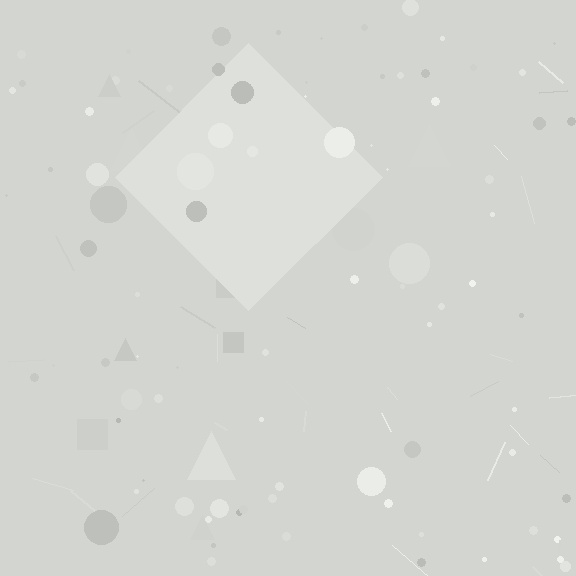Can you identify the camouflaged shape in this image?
The camouflaged shape is a diamond.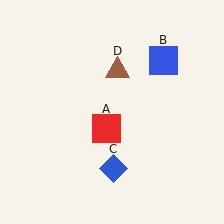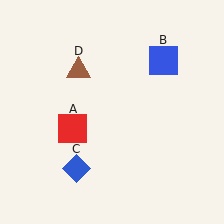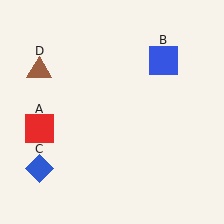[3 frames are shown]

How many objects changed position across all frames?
3 objects changed position: red square (object A), blue diamond (object C), brown triangle (object D).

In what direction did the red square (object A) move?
The red square (object A) moved left.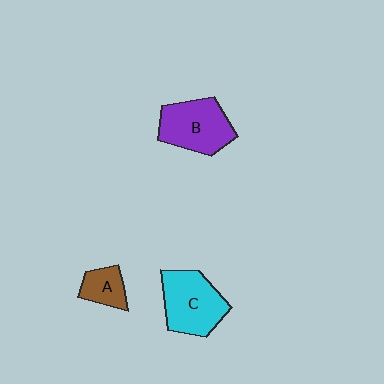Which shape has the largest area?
Shape C (cyan).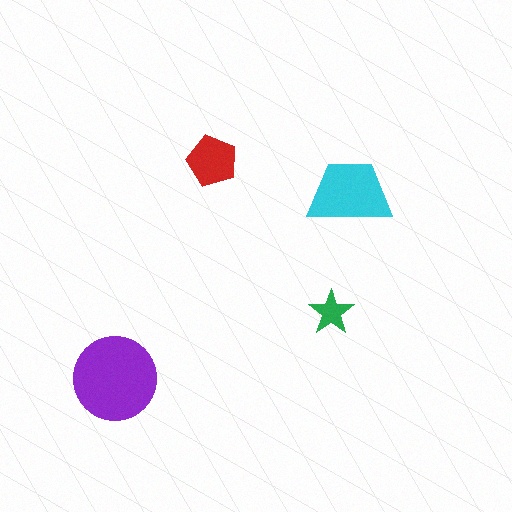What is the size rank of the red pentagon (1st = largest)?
3rd.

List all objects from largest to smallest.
The purple circle, the cyan trapezoid, the red pentagon, the green star.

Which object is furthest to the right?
The cyan trapezoid is rightmost.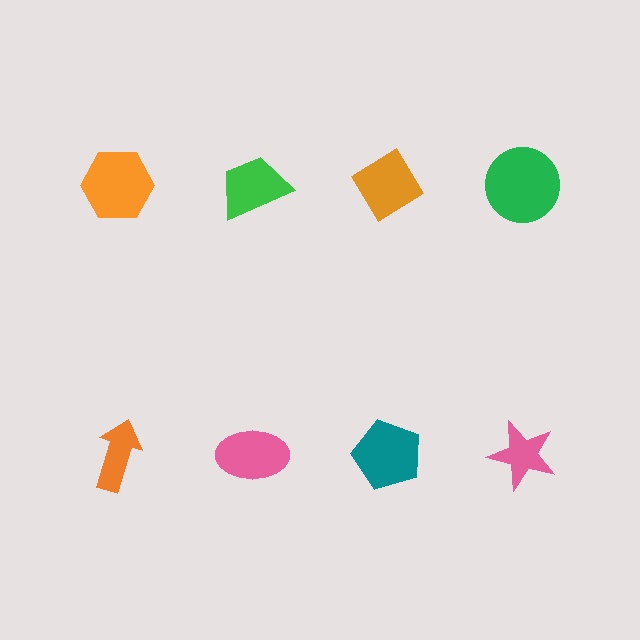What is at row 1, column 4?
A green circle.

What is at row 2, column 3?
A teal pentagon.